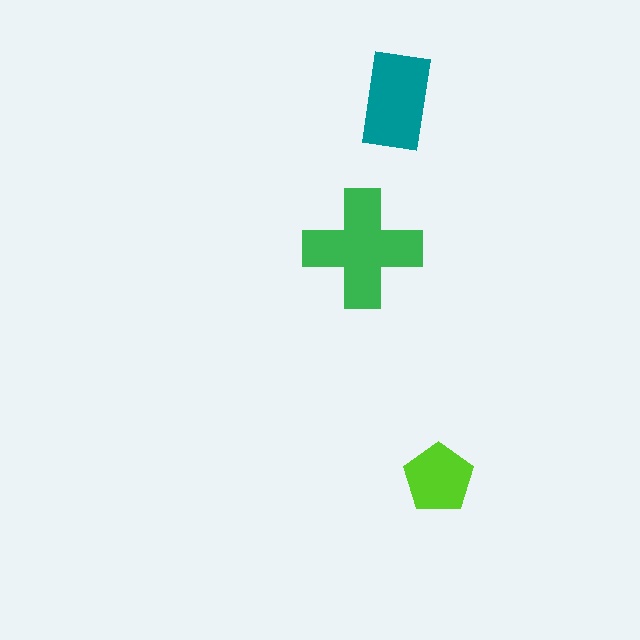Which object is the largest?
The green cross.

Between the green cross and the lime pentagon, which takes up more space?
The green cross.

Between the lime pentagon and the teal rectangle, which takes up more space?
The teal rectangle.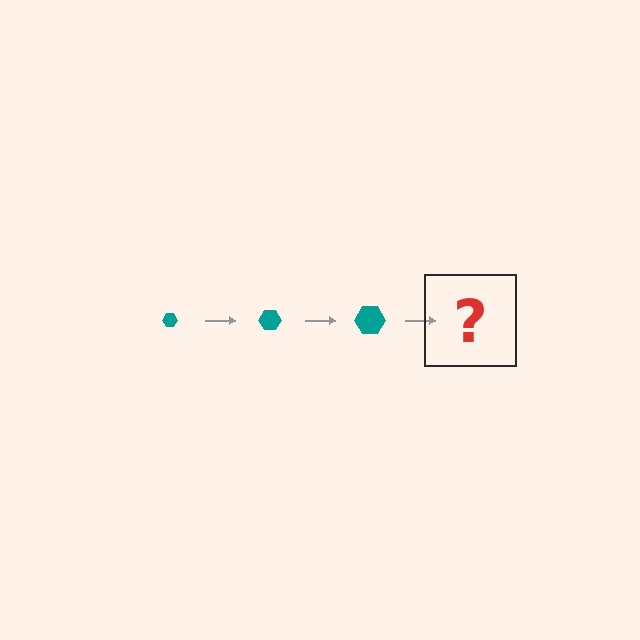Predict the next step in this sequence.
The next step is a teal hexagon, larger than the previous one.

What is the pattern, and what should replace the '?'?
The pattern is that the hexagon gets progressively larger each step. The '?' should be a teal hexagon, larger than the previous one.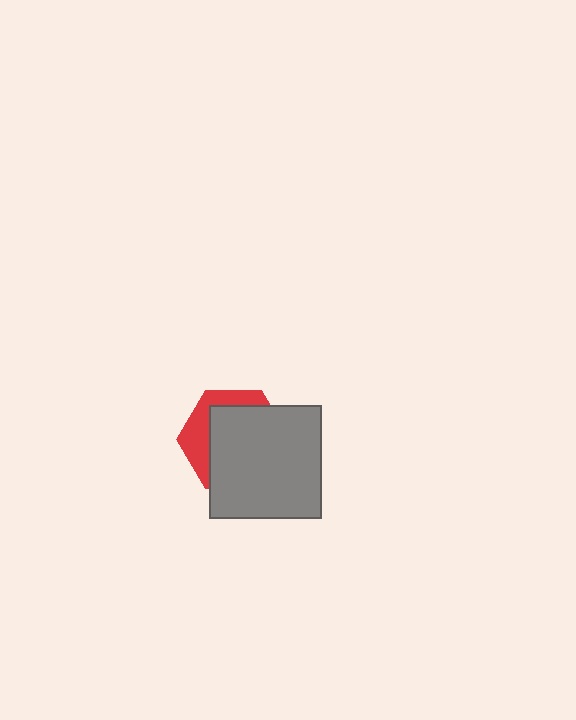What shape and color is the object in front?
The object in front is a gray square.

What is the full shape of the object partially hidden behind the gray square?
The partially hidden object is a red hexagon.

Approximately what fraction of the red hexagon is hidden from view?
Roughly 68% of the red hexagon is hidden behind the gray square.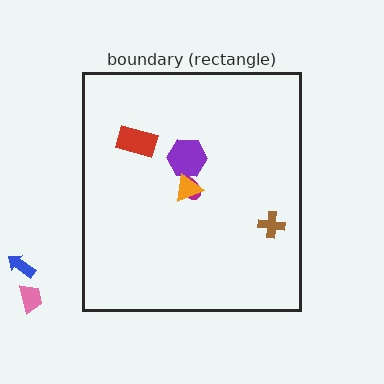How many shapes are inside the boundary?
5 inside, 2 outside.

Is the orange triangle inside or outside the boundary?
Inside.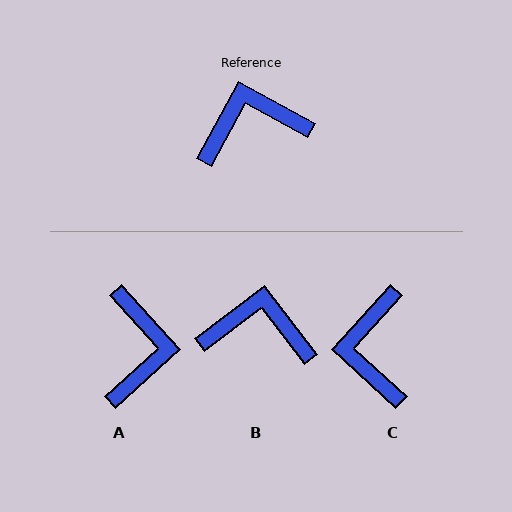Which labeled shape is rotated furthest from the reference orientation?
A, about 109 degrees away.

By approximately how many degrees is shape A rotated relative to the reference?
Approximately 109 degrees clockwise.